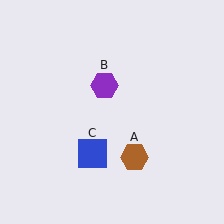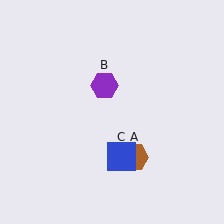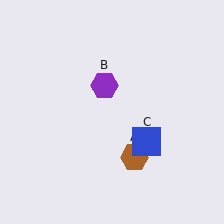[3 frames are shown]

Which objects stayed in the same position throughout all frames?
Brown hexagon (object A) and purple hexagon (object B) remained stationary.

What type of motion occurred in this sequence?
The blue square (object C) rotated counterclockwise around the center of the scene.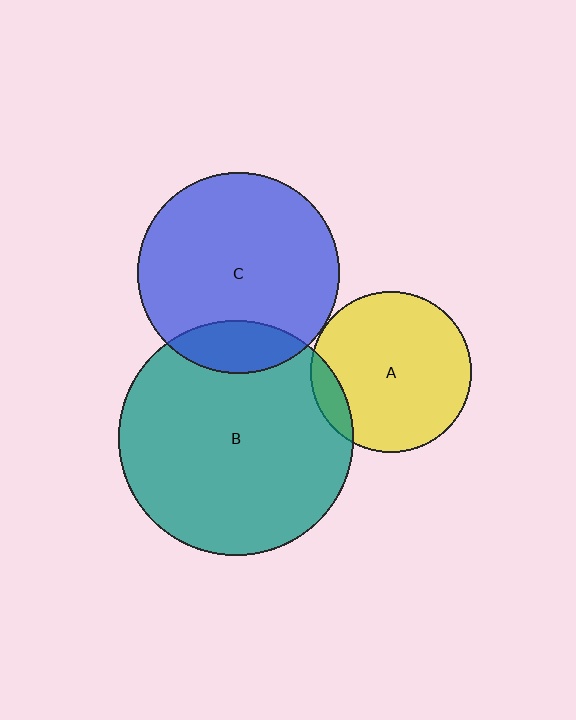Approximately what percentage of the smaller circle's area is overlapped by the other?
Approximately 15%.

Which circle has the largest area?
Circle B (teal).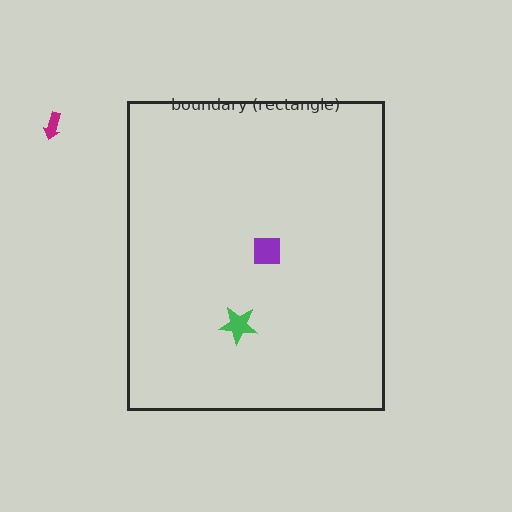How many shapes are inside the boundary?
2 inside, 1 outside.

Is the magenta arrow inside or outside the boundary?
Outside.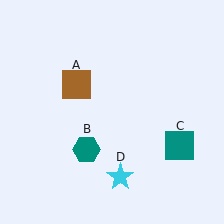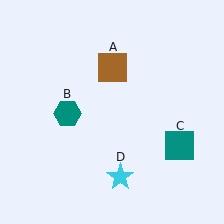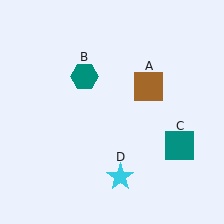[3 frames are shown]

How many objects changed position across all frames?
2 objects changed position: brown square (object A), teal hexagon (object B).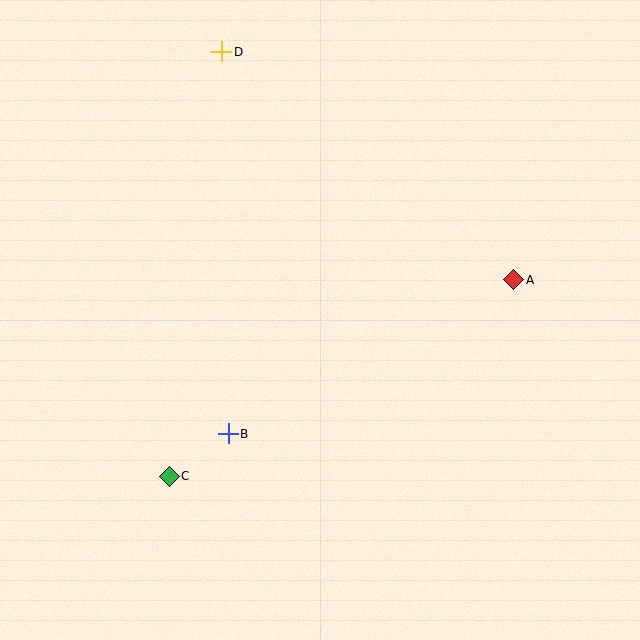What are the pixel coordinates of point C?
Point C is at (169, 476).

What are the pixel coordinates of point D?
Point D is at (222, 52).